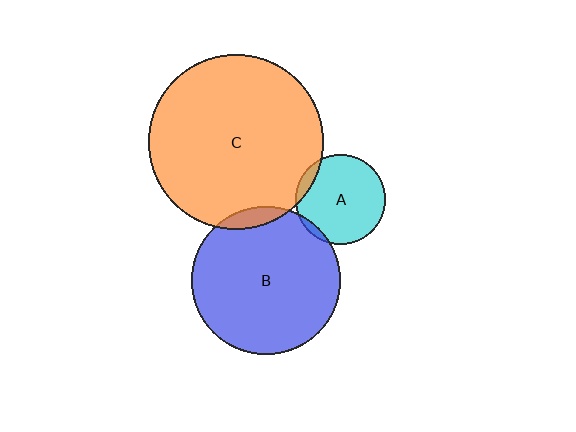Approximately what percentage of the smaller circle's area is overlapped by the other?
Approximately 10%.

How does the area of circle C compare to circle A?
Approximately 3.8 times.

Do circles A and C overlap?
Yes.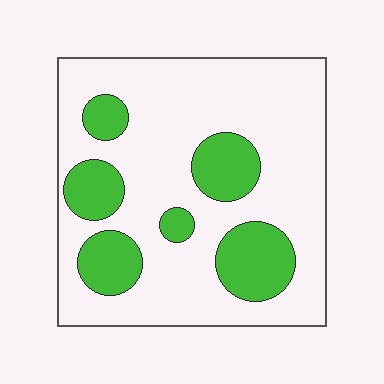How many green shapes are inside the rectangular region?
6.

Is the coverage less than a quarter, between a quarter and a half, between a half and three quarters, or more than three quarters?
Less than a quarter.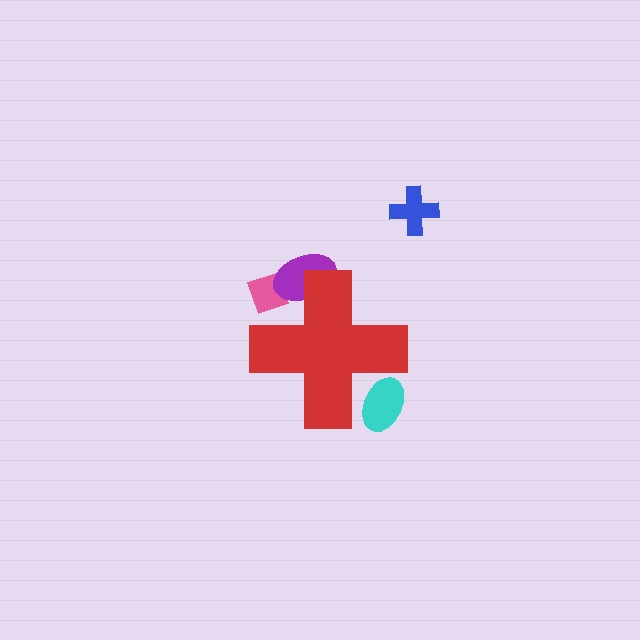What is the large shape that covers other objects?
A red cross.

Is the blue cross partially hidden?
No, the blue cross is fully visible.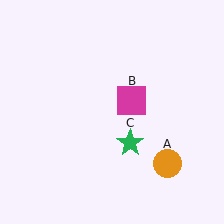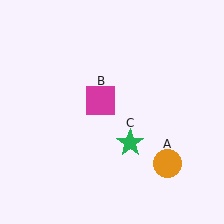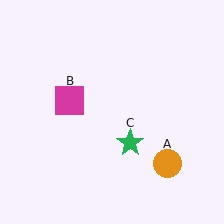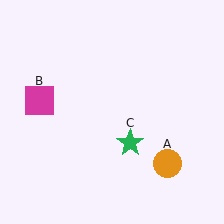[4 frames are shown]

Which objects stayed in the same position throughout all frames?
Orange circle (object A) and green star (object C) remained stationary.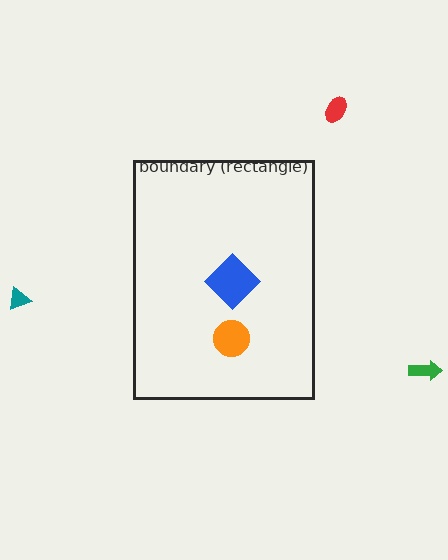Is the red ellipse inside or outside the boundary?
Outside.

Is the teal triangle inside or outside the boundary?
Outside.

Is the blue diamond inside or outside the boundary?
Inside.